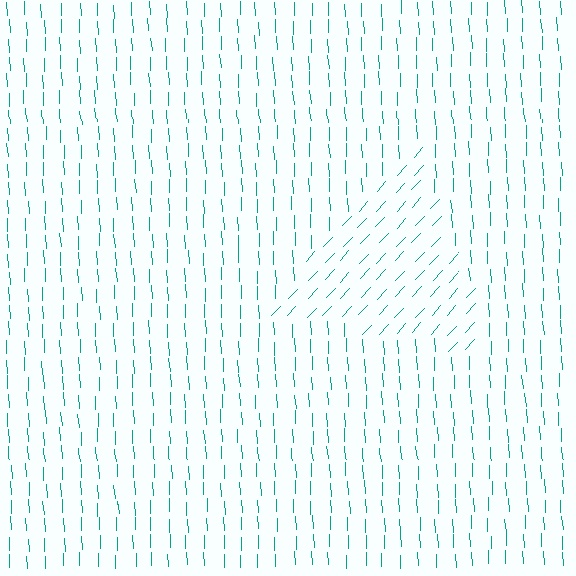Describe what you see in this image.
The image is filled with small teal line segments. A triangle region in the image has lines oriented differently from the surrounding lines, creating a visible texture boundary.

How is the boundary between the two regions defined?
The boundary is defined purely by a change in line orientation (approximately 45 degrees difference). All lines are the same color and thickness.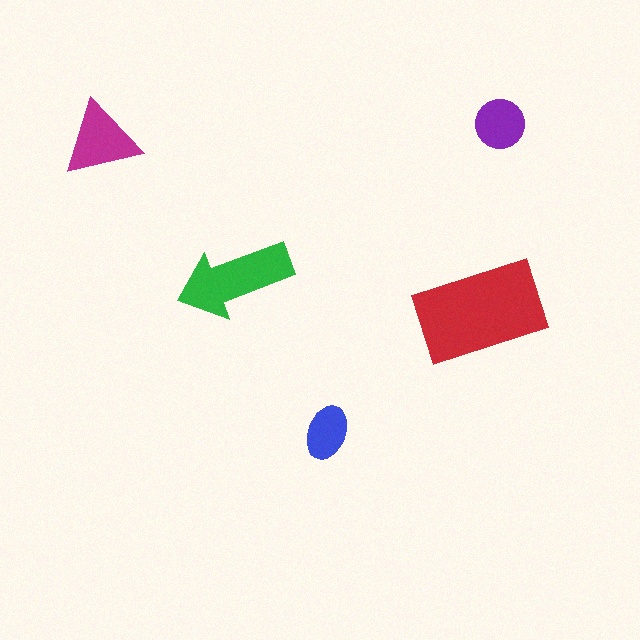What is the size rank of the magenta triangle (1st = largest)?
3rd.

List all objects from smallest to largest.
The blue ellipse, the purple circle, the magenta triangle, the green arrow, the red rectangle.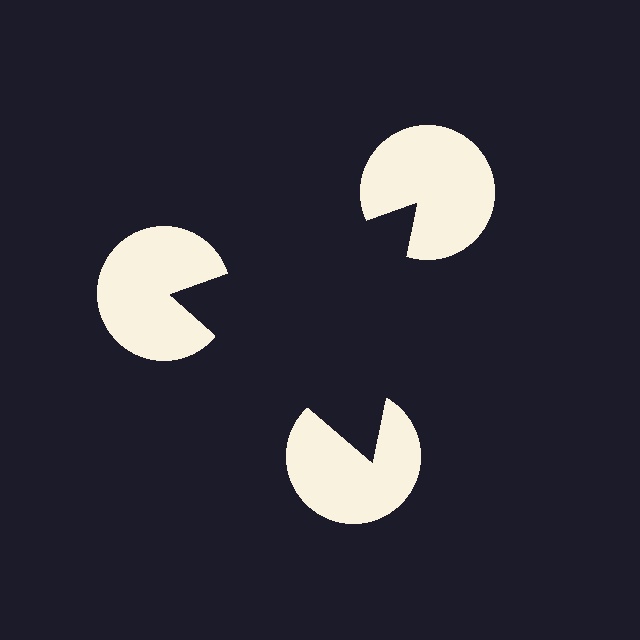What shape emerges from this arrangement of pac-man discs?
An illusory triangle — its edges are inferred from the aligned wedge cuts in the pac-man discs, not physically drawn.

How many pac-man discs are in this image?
There are 3 — one at each vertex of the illusory triangle.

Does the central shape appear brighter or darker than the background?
It typically appears slightly darker than the background, even though no actual brightness change is drawn.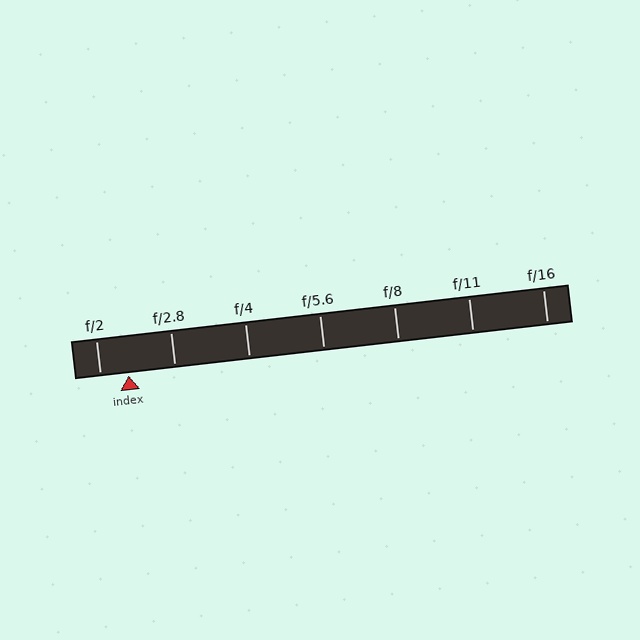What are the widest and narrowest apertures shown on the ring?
The widest aperture shown is f/2 and the narrowest is f/16.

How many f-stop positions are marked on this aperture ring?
There are 7 f-stop positions marked.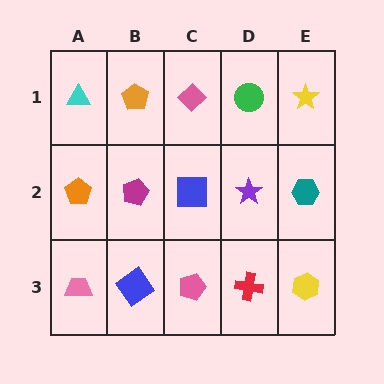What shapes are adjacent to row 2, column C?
A pink diamond (row 1, column C), a pink pentagon (row 3, column C), a magenta pentagon (row 2, column B), a purple star (row 2, column D).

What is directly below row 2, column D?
A red cross.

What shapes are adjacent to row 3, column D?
A purple star (row 2, column D), a pink pentagon (row 3, column C), a yellow hexagon (row 3, column E).